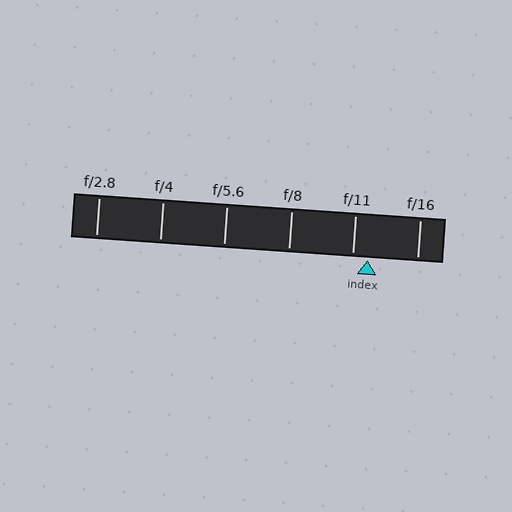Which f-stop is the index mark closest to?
The index mark is closest to f/11.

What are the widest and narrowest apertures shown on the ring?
The widest aperture shown is f/2.8 and the narrowest is f/16.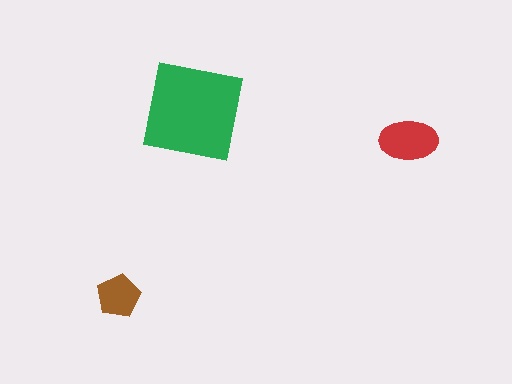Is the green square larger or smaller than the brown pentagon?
Larger.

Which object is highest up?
The green square is topmost.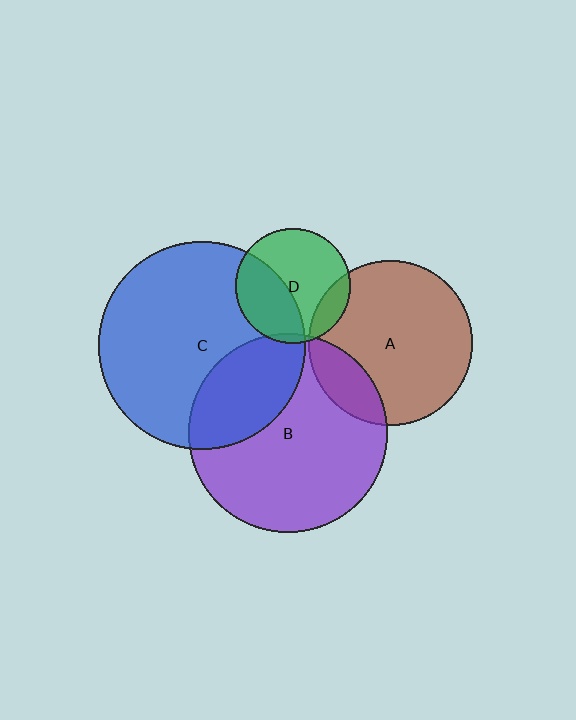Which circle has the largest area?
Circle C (blue).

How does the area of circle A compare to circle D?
Approximately 2.0 times.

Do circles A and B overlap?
Yes.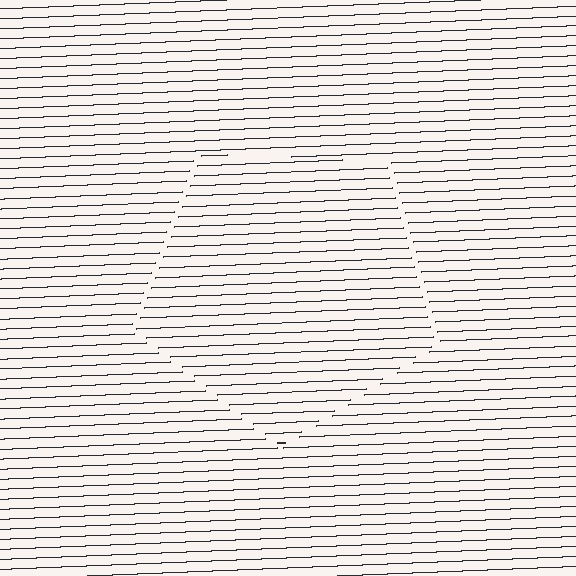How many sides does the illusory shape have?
5 sides — the line-ends trace a pentagon.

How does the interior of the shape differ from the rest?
The interior of the shape contains the same grating, shifted by half a period — the contour is defined by the phase discontinuity where line-ends from the inner and outer gratings abut.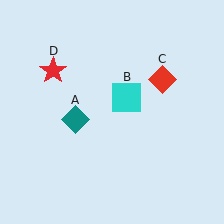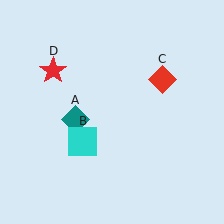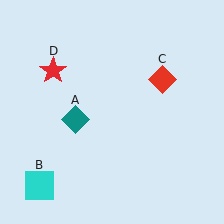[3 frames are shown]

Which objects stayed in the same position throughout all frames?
Teal diamond (object A) and red diamond (object C) and red star (object D) remained stationary.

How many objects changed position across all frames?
1 object changed position: cyan square (object B).